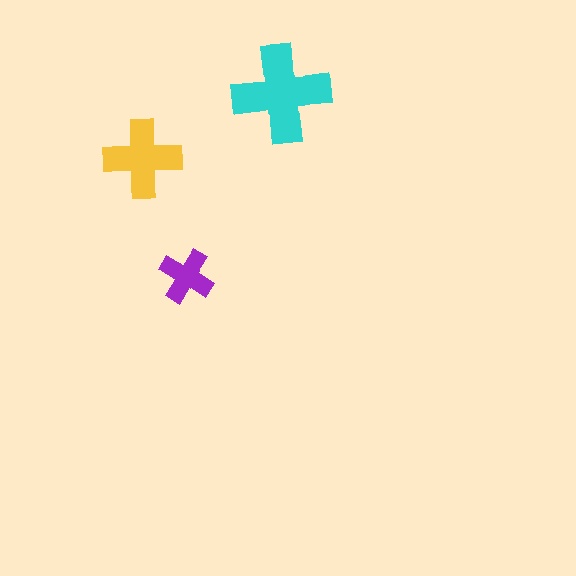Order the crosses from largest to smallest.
the cyan one, the yellow one, the purple one.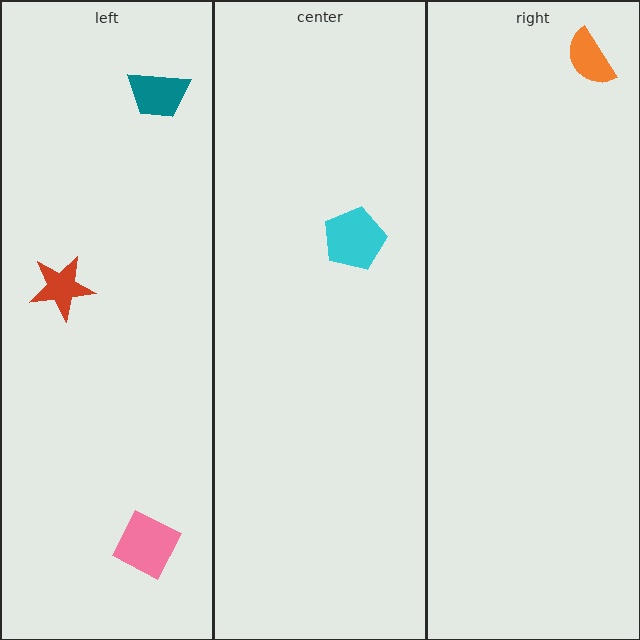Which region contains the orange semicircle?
The right region.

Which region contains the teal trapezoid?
The left region.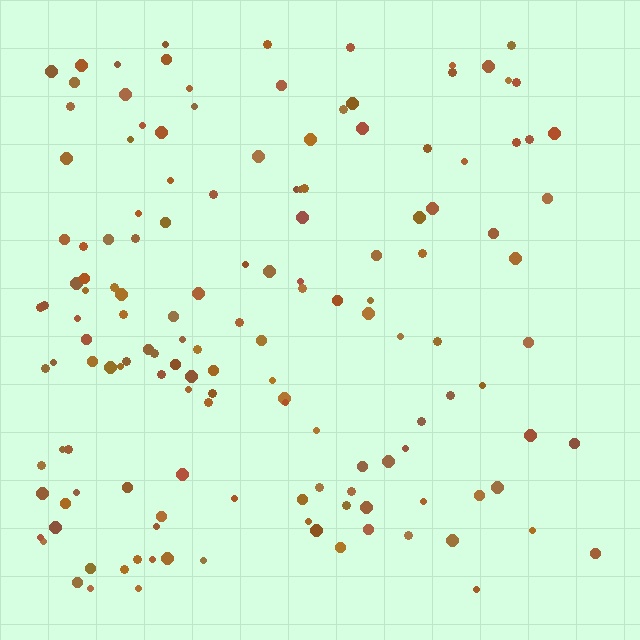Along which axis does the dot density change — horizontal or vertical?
Horizontal.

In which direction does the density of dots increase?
From right to left, with the left side densest.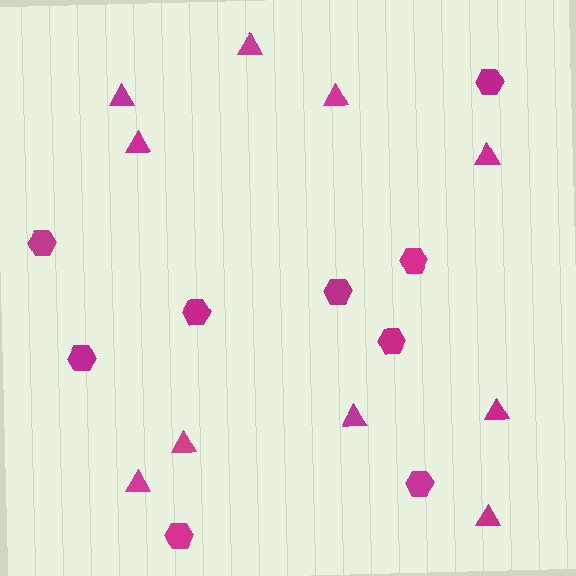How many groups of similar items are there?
There are 2 groups: one group of hexagons (9) and one group of triangles (10).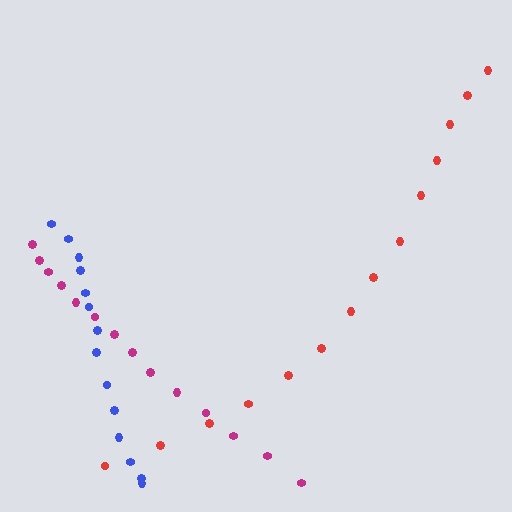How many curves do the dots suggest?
There are 3 distinct paths.